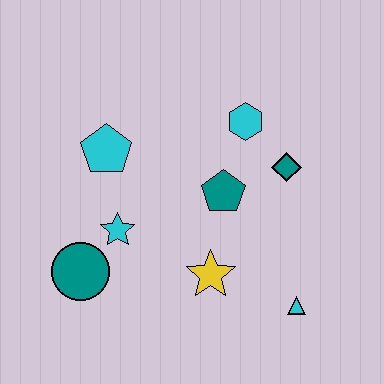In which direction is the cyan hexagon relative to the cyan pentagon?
The cyan hexagon is to the right of the cyan pentagon.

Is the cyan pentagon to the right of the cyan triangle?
No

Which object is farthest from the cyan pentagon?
The cyan triangle is farthest from the cyan pentagon.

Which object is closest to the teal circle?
The cyan star is closest to the teal circle.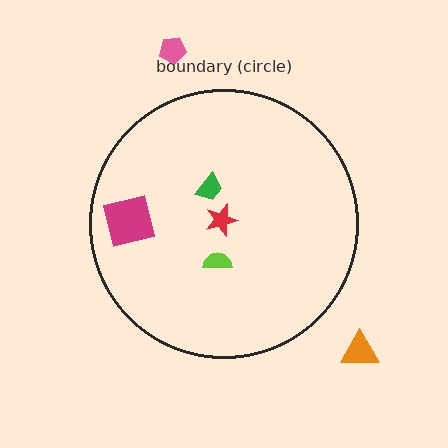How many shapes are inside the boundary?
4 inside, 2 outside.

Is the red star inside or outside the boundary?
Inside.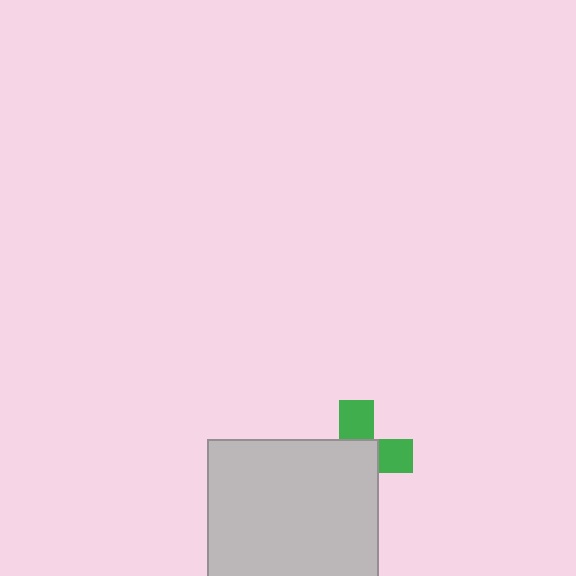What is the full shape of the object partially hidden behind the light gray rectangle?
The partially hidden object is a green cross.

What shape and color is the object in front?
The object in front is a light gray rectangle.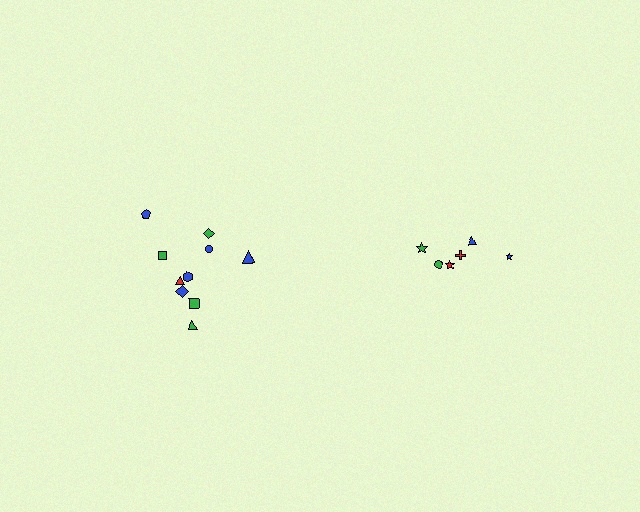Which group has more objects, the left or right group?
The left group.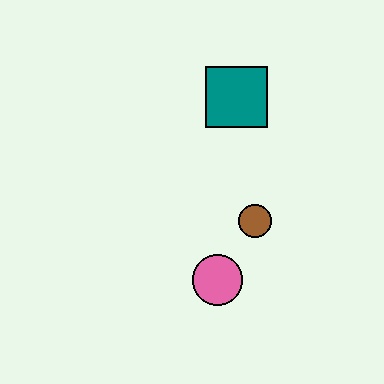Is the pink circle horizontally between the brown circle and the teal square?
No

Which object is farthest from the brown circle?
The teal square is farthest from the brown circle.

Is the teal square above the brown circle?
Yes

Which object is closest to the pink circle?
The brown circle is closest to the pink circle.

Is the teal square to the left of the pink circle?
No